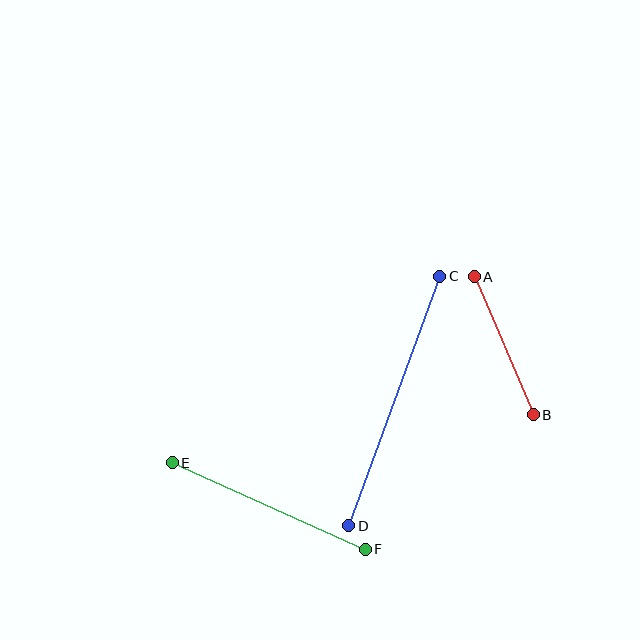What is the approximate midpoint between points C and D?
The midpoint is at approximately (394, 401) pixels.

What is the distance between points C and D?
The distance is approximately 265 pixels.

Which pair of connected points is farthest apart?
Points C and D are farthest apart.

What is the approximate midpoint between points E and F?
The midpoint is at approximately (269, 506) pixels.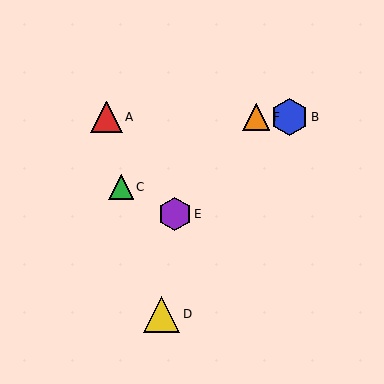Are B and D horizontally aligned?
No, B is at y≈117 and D is at y≈314.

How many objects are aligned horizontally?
3 objects (A, B, F) are aligned horizontally.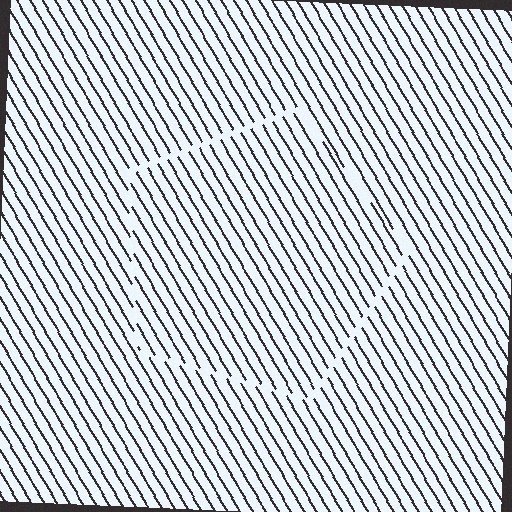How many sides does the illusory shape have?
5 sides — the line-ends trace a pentagon.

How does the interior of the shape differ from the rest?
The interior of the shape contains the same grating, shifted by half a period — the contour is defined by the phase discontinuity where line-ends from the inner and outer gratings abut.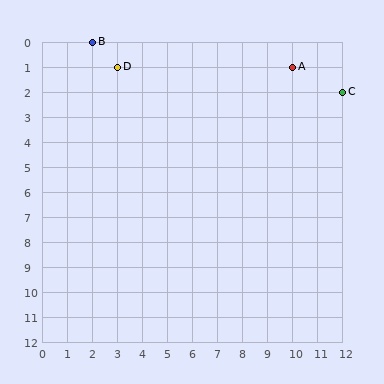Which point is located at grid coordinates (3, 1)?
Point D is at (3, 1).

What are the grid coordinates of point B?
Point B is at grid coordinates (2, 0).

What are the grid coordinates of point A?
Point A is at grid coordinates (10, 1).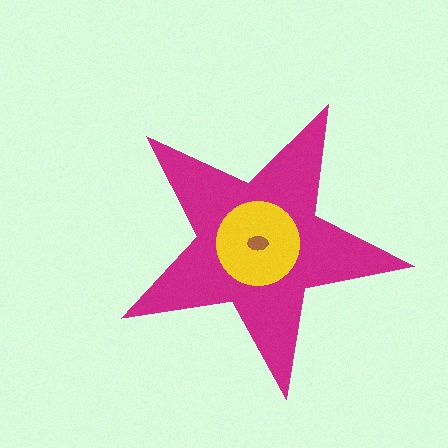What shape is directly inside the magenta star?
The yellow circle.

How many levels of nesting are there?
3.